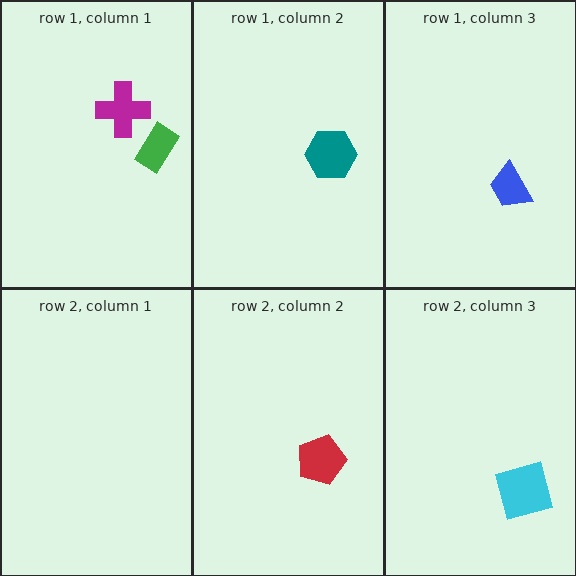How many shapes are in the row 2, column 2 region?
1.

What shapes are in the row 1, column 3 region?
The blue trapezoid.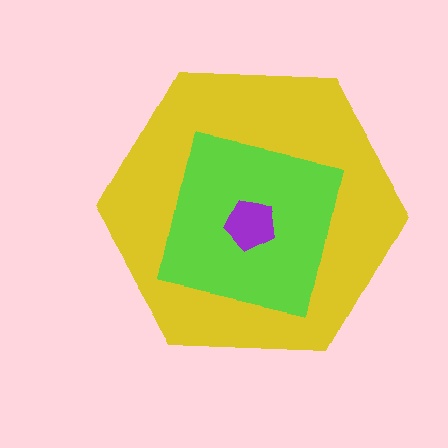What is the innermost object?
The purple pentagon.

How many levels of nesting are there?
3.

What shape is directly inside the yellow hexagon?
The lime square.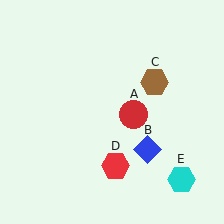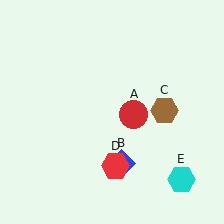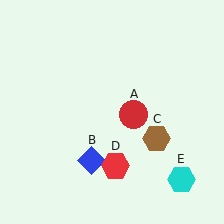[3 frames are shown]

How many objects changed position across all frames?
2 objects changed position: blue diamond (object B), brown hexagon (object C).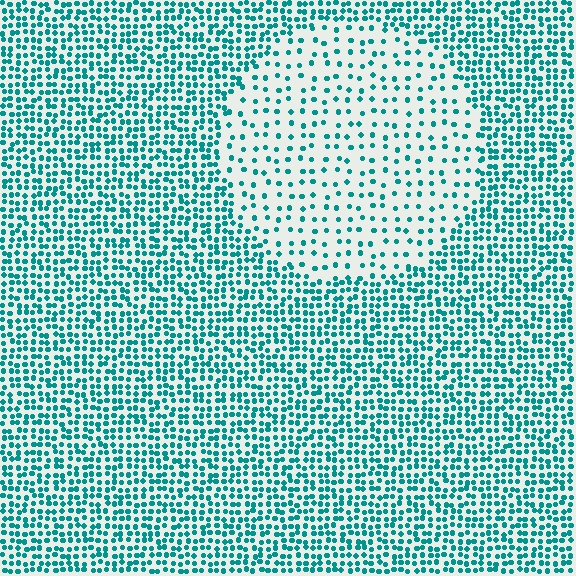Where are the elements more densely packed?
The elements are more densely packed outside the circle boundary.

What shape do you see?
I see a circle.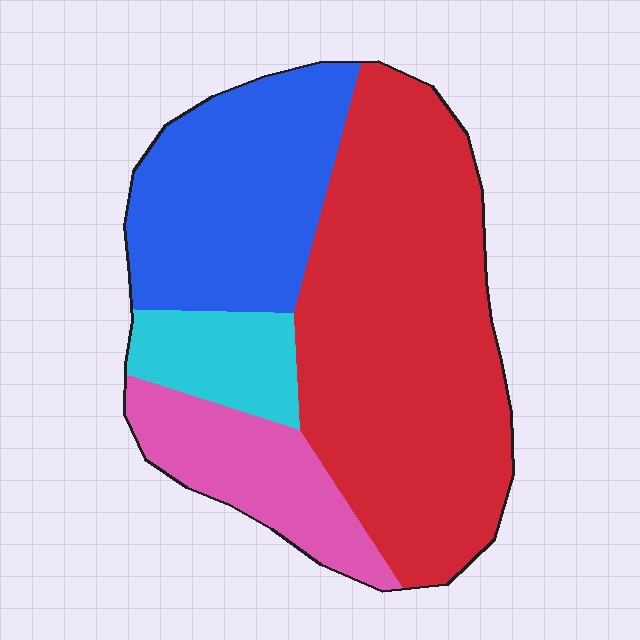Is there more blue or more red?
Red.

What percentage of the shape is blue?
Blue covers about 25% of the shape.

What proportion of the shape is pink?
Pink takes up about one eighth (1/8) of the shape.